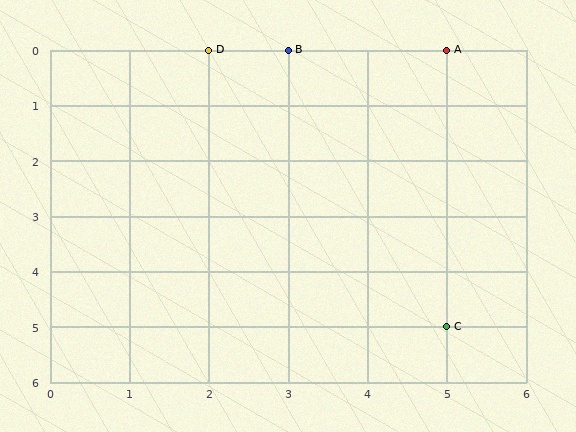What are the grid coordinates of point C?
Point C is at grid coordinates (5, 5).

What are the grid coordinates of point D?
Point D is at grid coordinates (2, 0).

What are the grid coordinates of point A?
Point A is at grid coordinates (5, 0).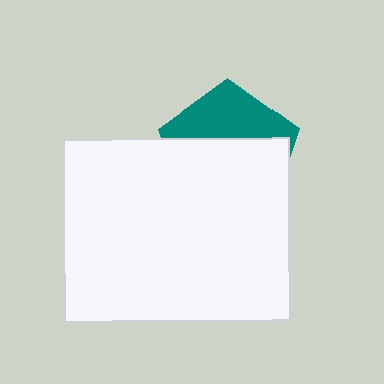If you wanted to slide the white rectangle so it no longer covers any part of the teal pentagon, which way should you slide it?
Slide it down — that is the most direct way to separate the two shapes.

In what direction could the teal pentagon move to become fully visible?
The teal pentagon could move up. That would shift it out from behind the white rectangle entirely.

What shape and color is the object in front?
The object in front is a white rectangle.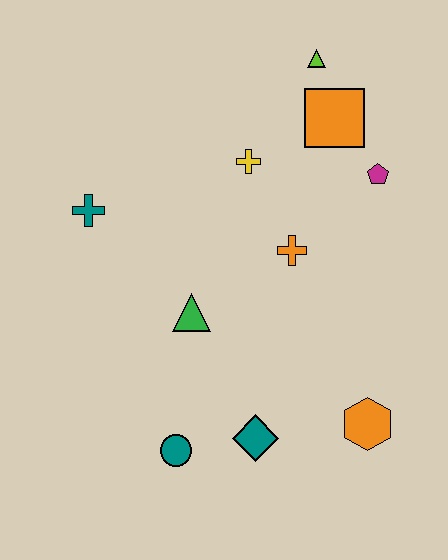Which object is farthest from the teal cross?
The orange hexagon is farthest from the teal cross.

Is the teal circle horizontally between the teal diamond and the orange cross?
No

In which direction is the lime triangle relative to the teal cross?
The lime triangle is to the right of the teal cross.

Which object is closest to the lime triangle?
The orange square is closest to the lime triangle.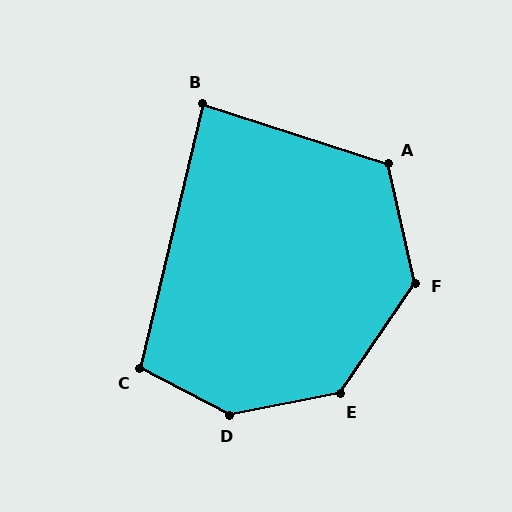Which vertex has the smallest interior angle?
B, at approximately 85 degrees.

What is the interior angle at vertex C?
Approximately 104 degrees (obtuse).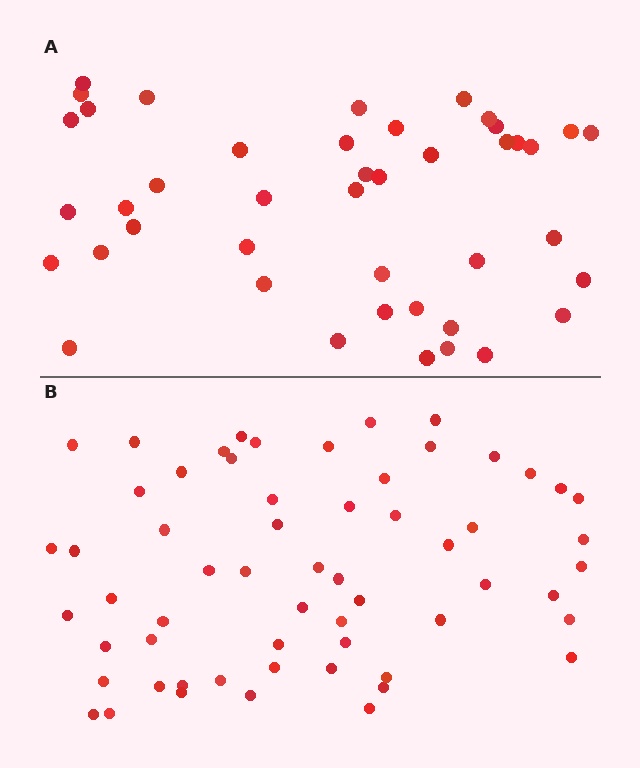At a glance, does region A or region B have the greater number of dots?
Region B (the bottom region) has more dots.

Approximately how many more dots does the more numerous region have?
Region B has approximately 15 more dots than region A.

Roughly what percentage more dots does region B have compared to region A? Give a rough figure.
About 40% more.